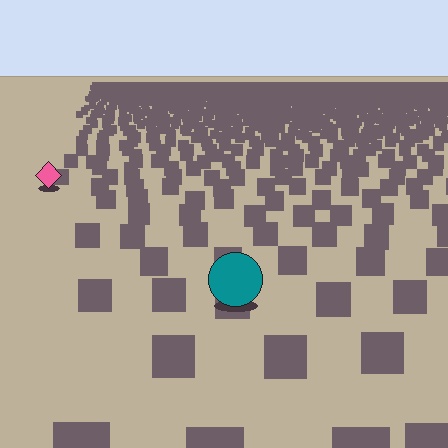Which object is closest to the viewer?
The teal circle is closest. The texture marks near it are larger and more spread out.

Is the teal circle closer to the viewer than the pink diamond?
Yes. The teal circle is closer — you can tell from the texture gradient: the ground texture is coarser near it.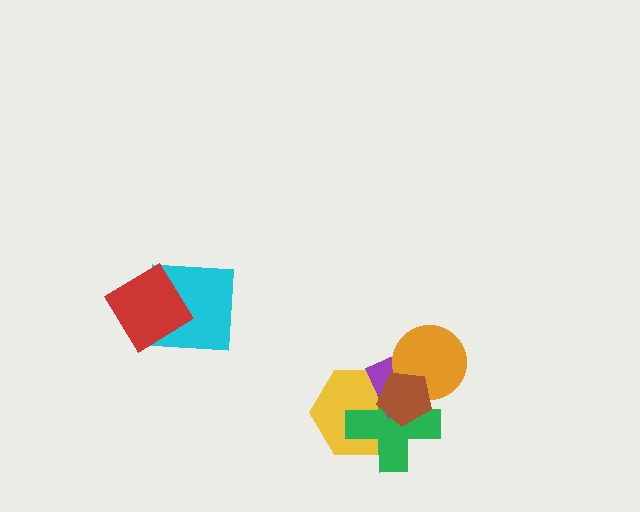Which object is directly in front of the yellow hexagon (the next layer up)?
The green cross is directly in front of the yellow hexagon.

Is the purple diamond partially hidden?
Yes, it is partially covered by another shape.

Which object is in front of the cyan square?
The red diamond is in front of the cyan square.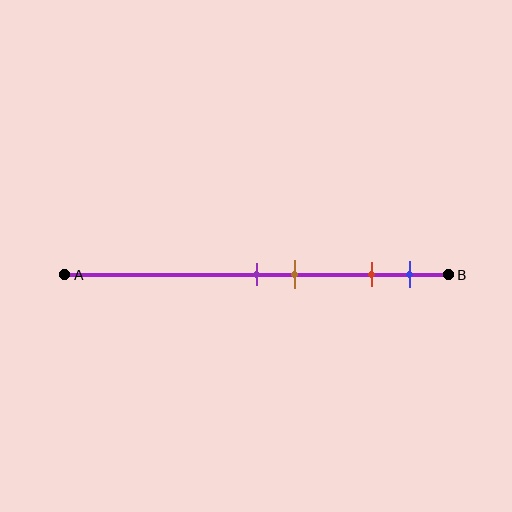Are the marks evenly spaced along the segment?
No, the marks are not evenly spaced.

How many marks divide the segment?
There are 4 marks dividing the segment.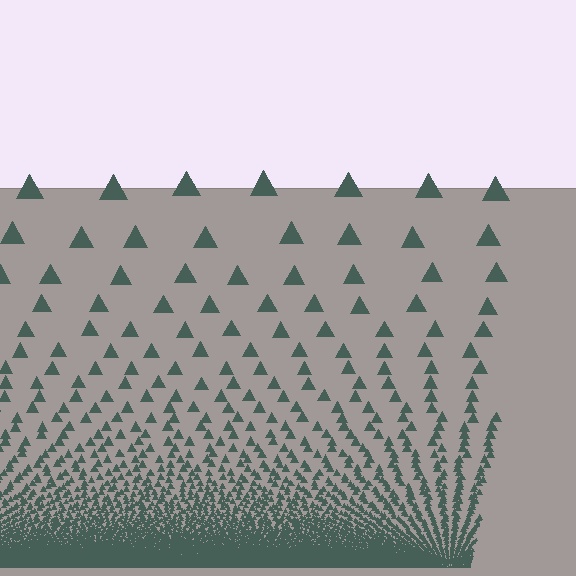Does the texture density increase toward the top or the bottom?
Density increases toward the bottom.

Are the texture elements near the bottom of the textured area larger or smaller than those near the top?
Smaller. The gradient is inverted — elements near the bottom are smaller and denser.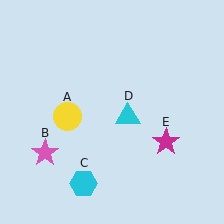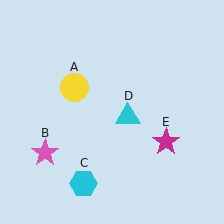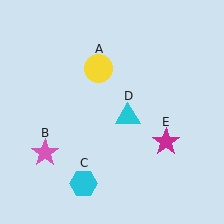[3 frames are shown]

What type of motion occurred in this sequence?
The yellow circle (object A) rotated clockwise around the center of the scene.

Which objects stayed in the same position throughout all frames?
Pink star (object B) and cyan hexagon (object C) and cyan triangle (object D) and magenta star (object E) remained stationary.